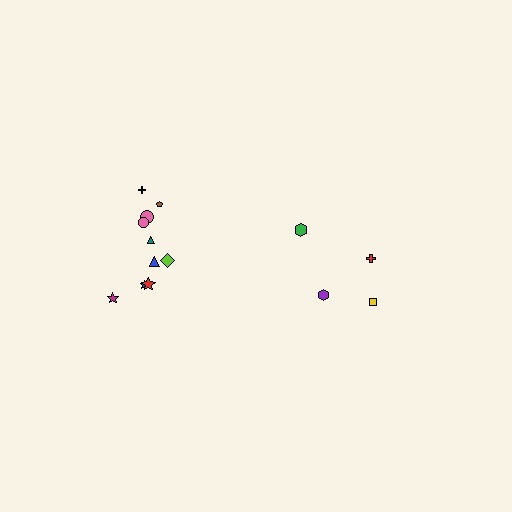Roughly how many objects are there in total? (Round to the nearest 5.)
Roughly 15 objects in total.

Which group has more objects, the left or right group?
The left group.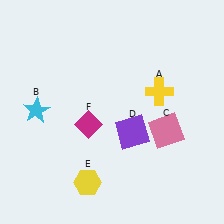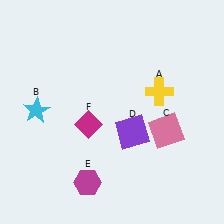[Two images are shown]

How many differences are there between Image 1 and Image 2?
There is 1 difference between the two images.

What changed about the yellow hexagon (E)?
In Image 1, E is yellow. In Image 2, it changed to magenta.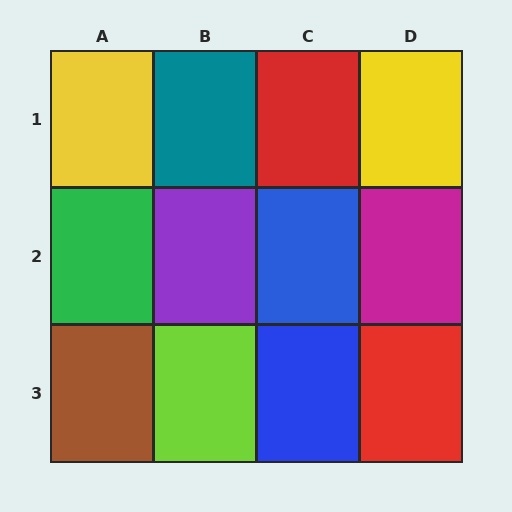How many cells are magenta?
1 cell is magenta.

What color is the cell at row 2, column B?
Purple.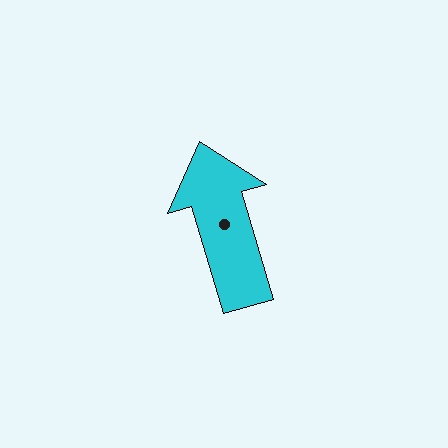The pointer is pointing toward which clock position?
Roughly 11 o'clock.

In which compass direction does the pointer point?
North.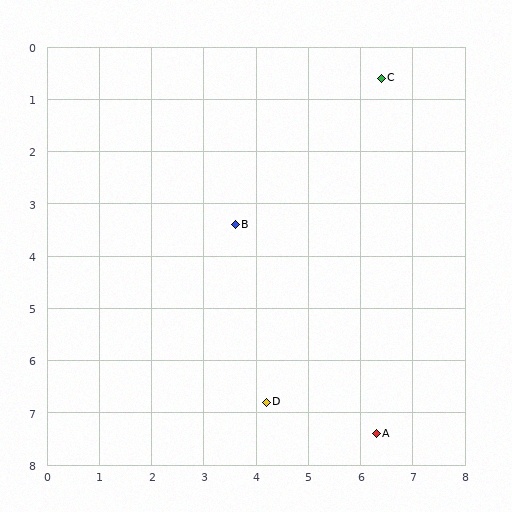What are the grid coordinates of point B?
Point B is at approximately (3.6, 3.4).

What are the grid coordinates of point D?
Point D is at approximately (4.2, 6.8).